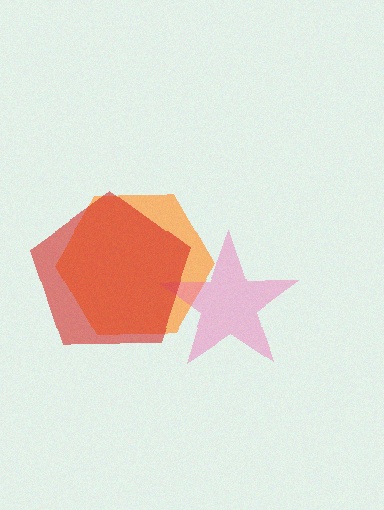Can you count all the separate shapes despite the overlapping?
Yes, there are 3 separate shapes.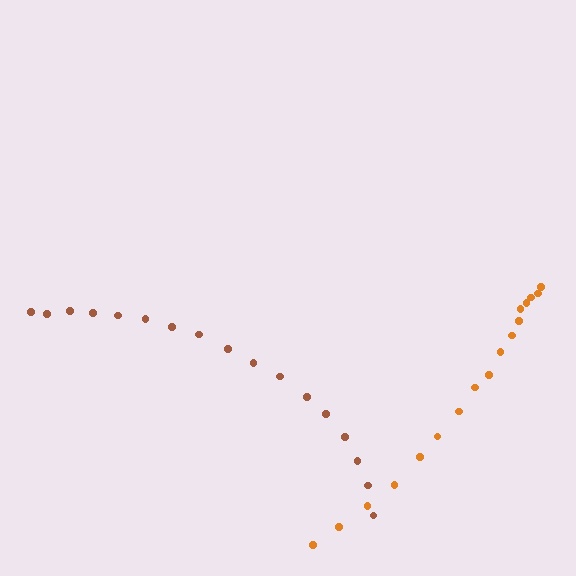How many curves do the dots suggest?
There are 2 distinct paths.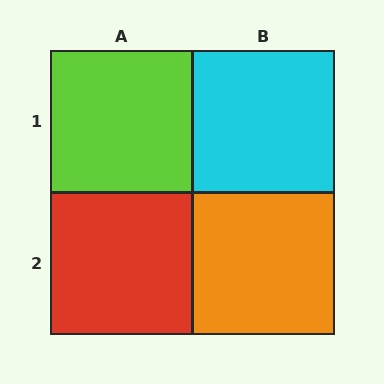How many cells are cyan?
1 cell is cyan.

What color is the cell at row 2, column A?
Red.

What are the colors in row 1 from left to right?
Lime, cyan.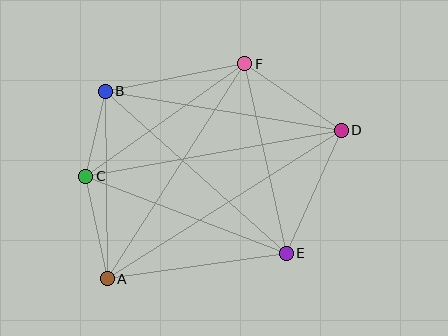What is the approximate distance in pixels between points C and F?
The distance between C and F is approximately 194 pixels.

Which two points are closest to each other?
Points B and C are closest to each other.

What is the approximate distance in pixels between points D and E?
The distance between D and E is approximately 135 pixels.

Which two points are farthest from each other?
Points A and D are farthest from each other.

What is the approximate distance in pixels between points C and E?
The distance between C and E is approximately 215 pixels.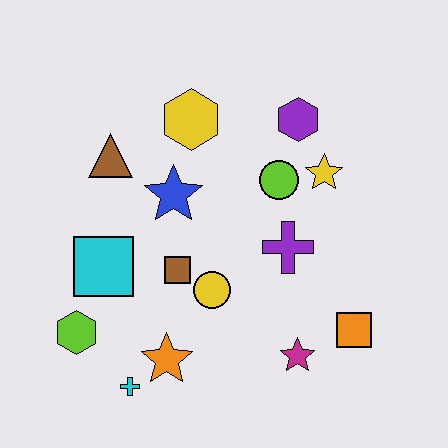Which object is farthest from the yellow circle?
The purple hexagon is farthest from the yellow circle.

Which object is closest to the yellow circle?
The brown square is closest to the yellow circle.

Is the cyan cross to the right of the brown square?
No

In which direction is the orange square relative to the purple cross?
The orange square is below the purple cross.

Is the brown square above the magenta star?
Yes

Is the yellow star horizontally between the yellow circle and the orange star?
No